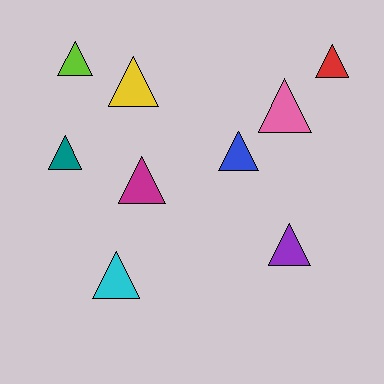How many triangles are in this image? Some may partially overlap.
There are 9 triangles.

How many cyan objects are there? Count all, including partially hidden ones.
There is 1 cyan object.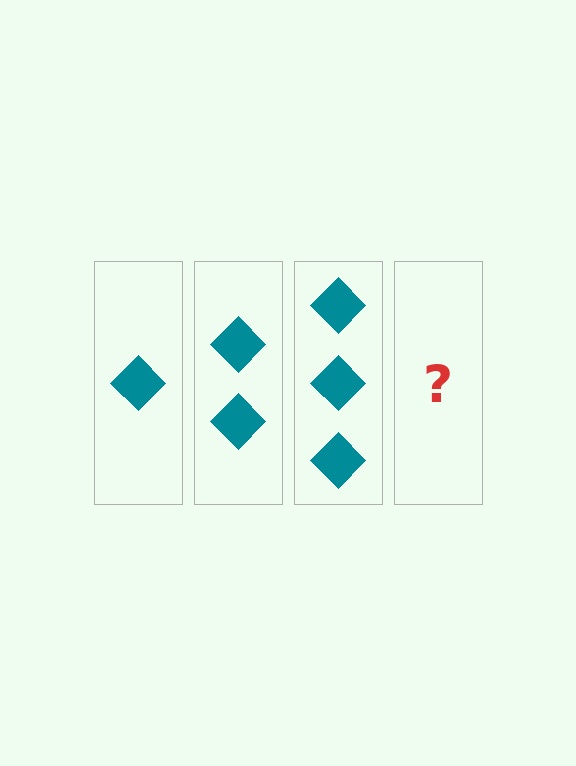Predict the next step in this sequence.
The next step is 4 diamonds.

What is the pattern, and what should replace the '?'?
The pattern is that each step adds one more diamond. The '?' should be 4 diamonds.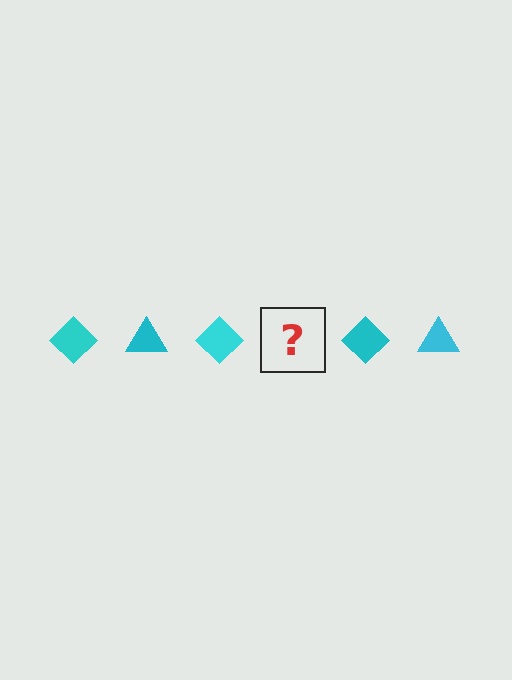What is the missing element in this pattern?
The missing element is a cyan triangle.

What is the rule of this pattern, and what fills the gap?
The rule is that the pattern cycles through diamond, triangle shapes in cyan. The gap should be filled with a cyan triangle.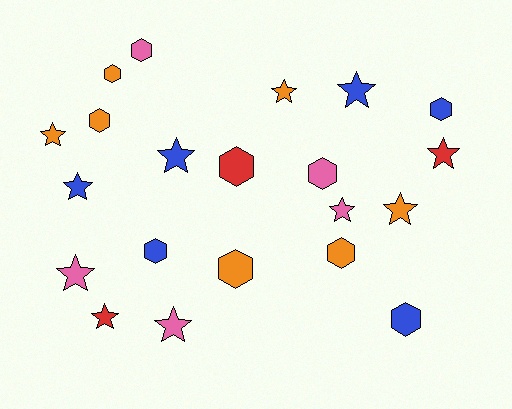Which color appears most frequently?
Orange, with 7 objects.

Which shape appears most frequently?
Star, with 11 objects.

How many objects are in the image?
There are 21 objects.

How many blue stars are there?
There are 3 blue stars.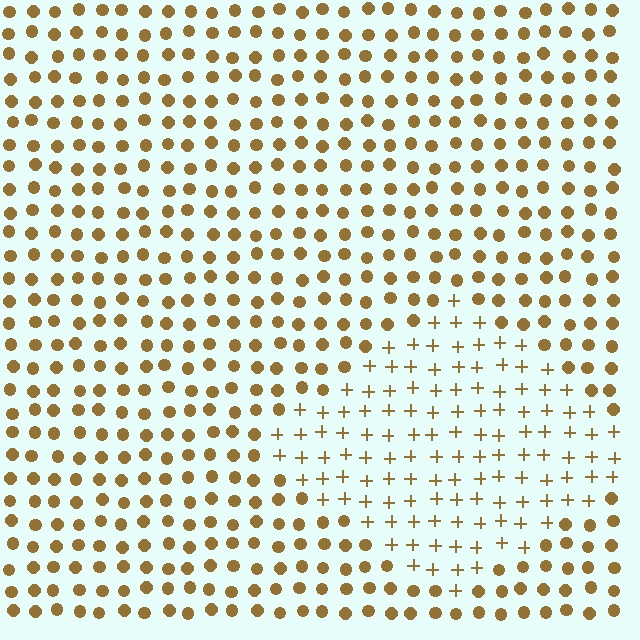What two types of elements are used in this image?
The image uses plus signs inside the diamond region and circles outside it.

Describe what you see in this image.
The image is filled with small brown elements arranged in a uniform grid. A diamond-shaped region contains plus signs, while the surrounding area contains circles. The boundary is defined purely by the change in element shape.